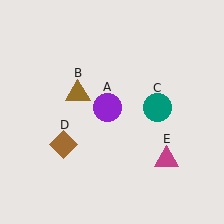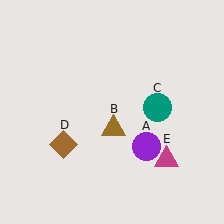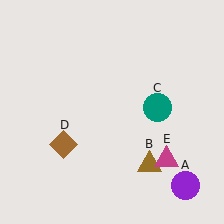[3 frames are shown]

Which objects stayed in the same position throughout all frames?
Teal circle (object C) and brown diamond (object D) and magenta triangle (object E) remained stationary.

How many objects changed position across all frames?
2 objects changed position: purple circle (object A), brown triangle (object B).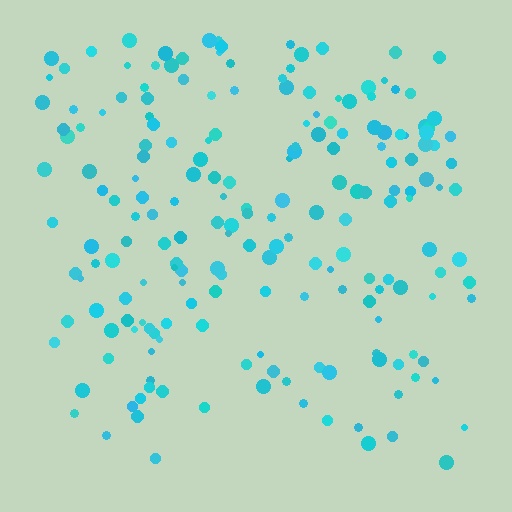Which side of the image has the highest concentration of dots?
The top.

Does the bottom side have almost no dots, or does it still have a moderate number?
Still a moderate number, just noticeably fewer than the top.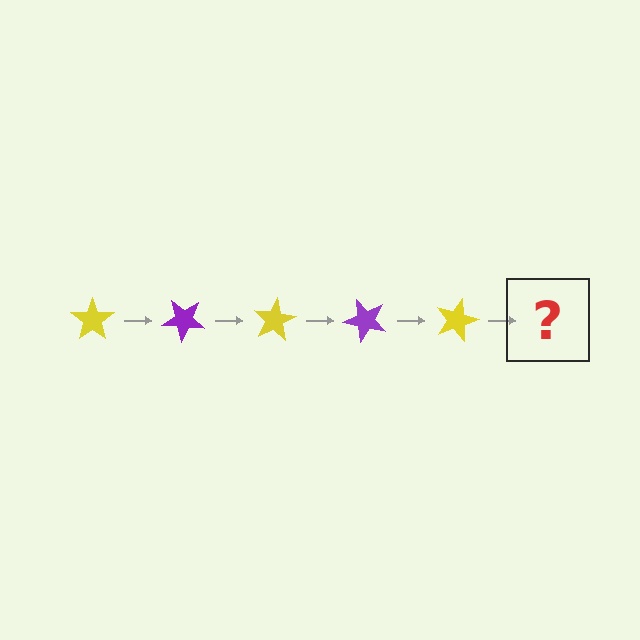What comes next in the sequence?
The next element should be a purple star, rotated 200 degrees from the start.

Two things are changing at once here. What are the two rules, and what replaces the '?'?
The two rules are that it rotates 40 degrees each step and the color cycles through yellow and purple. The '?' should be a purple star, rotated 200 degrees from the start.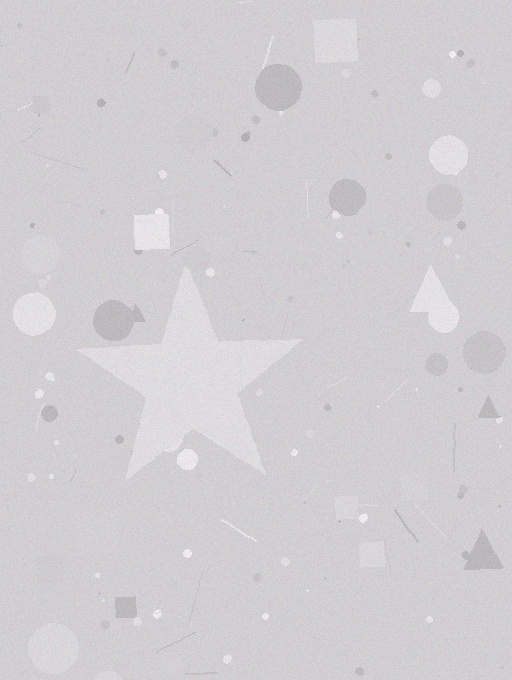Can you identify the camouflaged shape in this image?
The camouflaged shape is a star.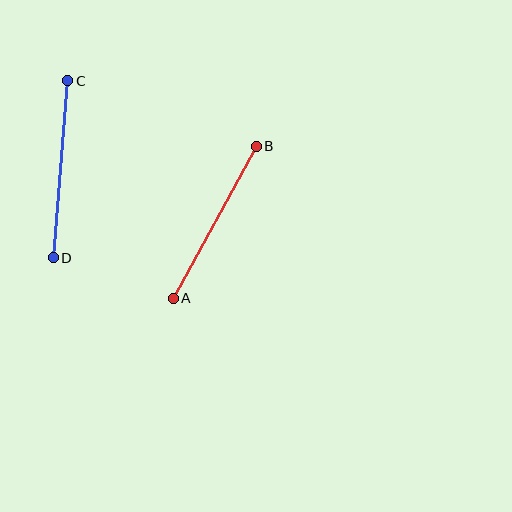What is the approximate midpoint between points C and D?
The midpoint is at approximately (60, 169) pixels.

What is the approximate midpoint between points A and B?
The midpoint is at approximately (215, 222) pixels.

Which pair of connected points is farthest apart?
Points C and D are farthest apart.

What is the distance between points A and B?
The distance is approximately 173 pixels.